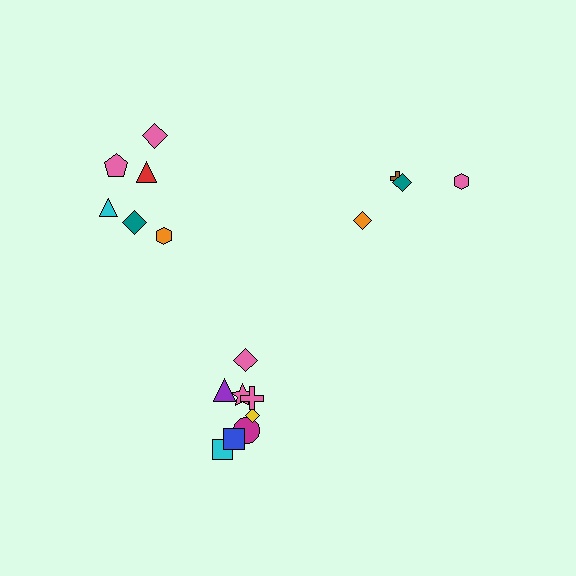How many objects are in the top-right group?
There are 4 objects.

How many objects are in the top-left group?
There are 6 objects.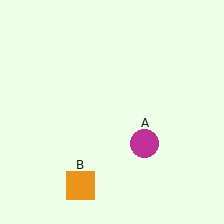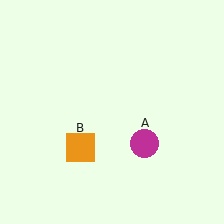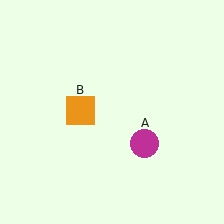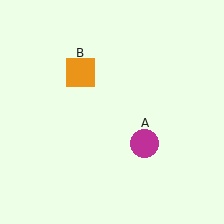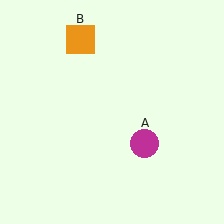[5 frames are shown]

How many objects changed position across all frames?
1 object changed position: orange square (object B).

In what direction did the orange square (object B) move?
The orange square (object B) moved up.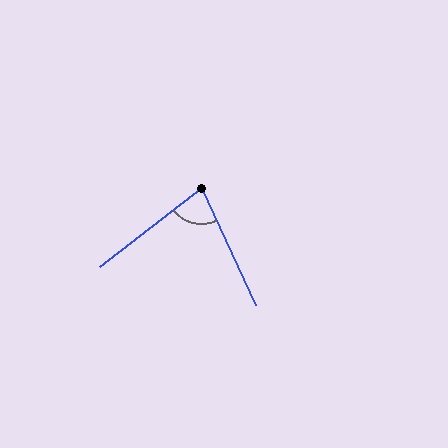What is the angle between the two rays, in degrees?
Approximately 77 degrees.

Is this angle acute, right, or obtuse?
It is acute.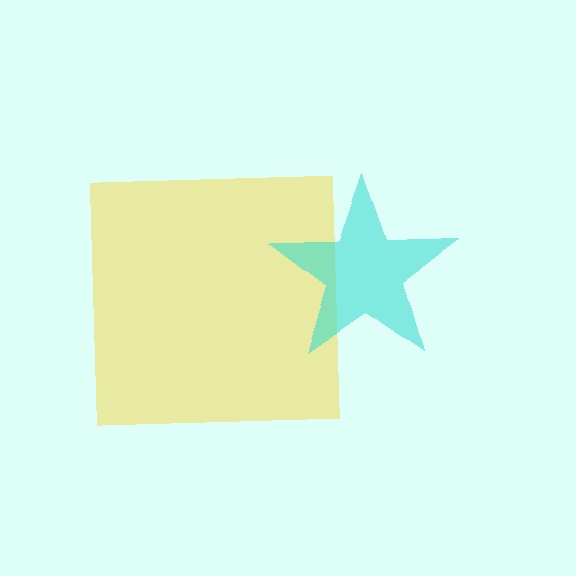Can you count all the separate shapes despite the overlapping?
Yes, there are 2 separate shapes.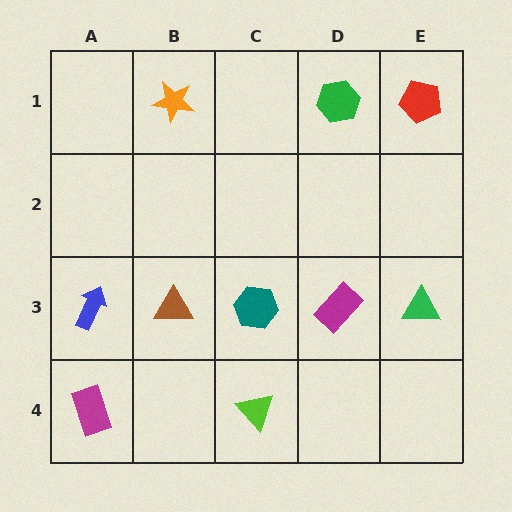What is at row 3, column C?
A teal hexagon.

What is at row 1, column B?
An orange star.